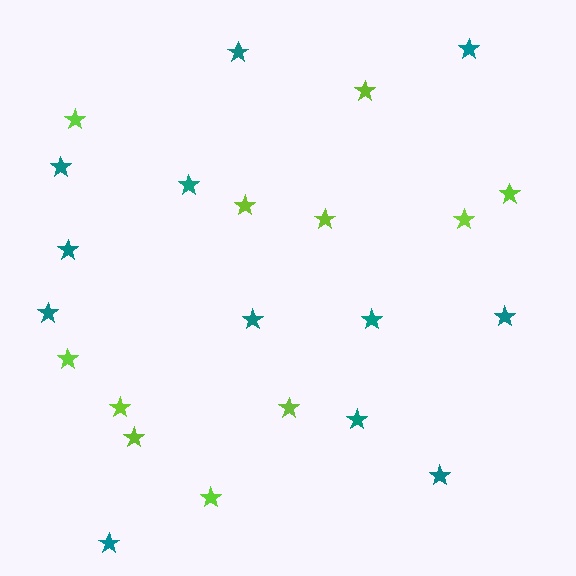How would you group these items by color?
There are 2 groups: one group of teal stars (12) and one group of lime stars (11).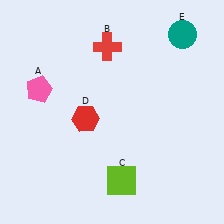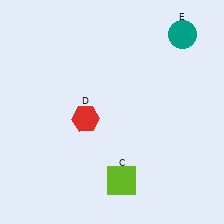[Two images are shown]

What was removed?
The red cross (B), the pink pentagon (A) were removed in Image 2.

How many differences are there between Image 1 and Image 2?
There are 2 differences between the two images.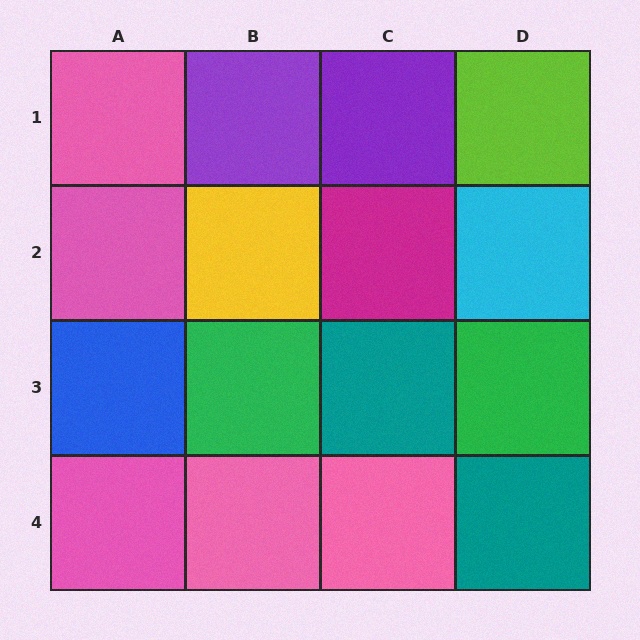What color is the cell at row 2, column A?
Pink.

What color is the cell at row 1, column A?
Pink.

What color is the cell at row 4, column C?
Pink.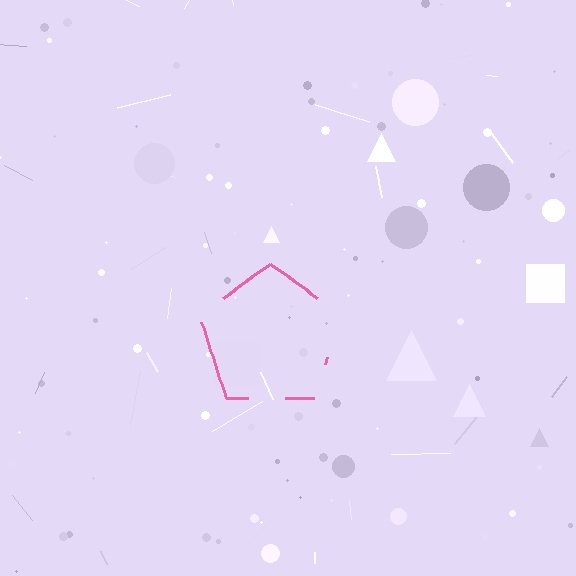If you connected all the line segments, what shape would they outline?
They would outline a pentagon.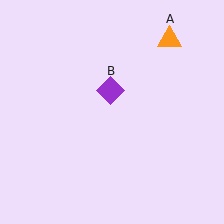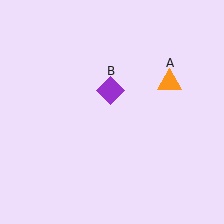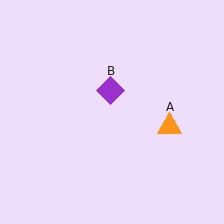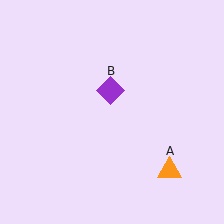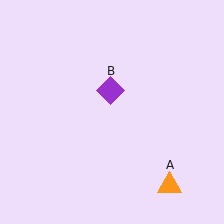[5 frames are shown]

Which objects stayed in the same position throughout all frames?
Purple diamond (object B) remained stationary.